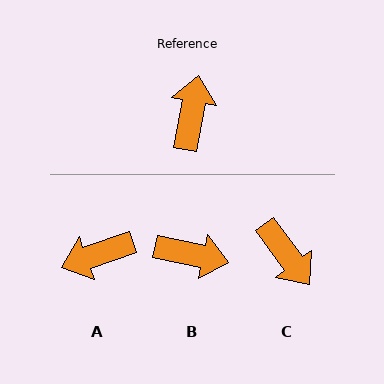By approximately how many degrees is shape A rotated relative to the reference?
Approximately 120 degrees counter-clockwise.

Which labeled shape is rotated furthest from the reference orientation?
C, about 133 degrees away.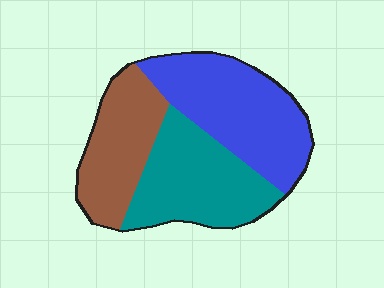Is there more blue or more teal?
Blue.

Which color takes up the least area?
Brown, at roughly 25%.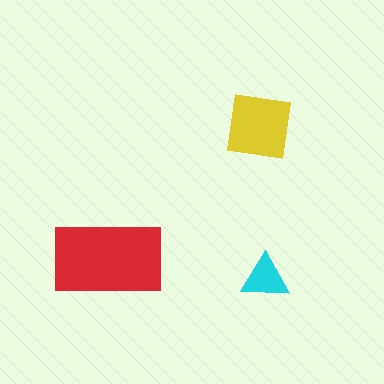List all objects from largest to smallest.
The red rectangle, the yellow square, the cyan triangle.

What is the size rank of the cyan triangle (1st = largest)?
3rd.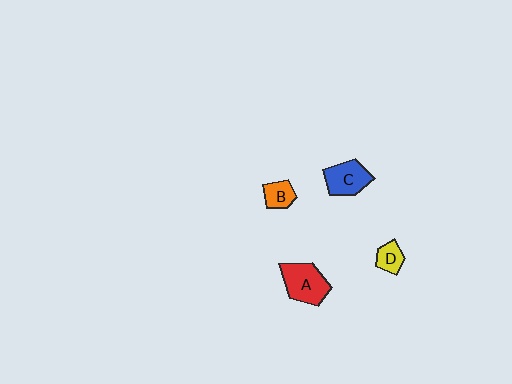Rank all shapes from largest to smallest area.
From largest to smallest: A (red), C (blue), B (orange), D (yellow).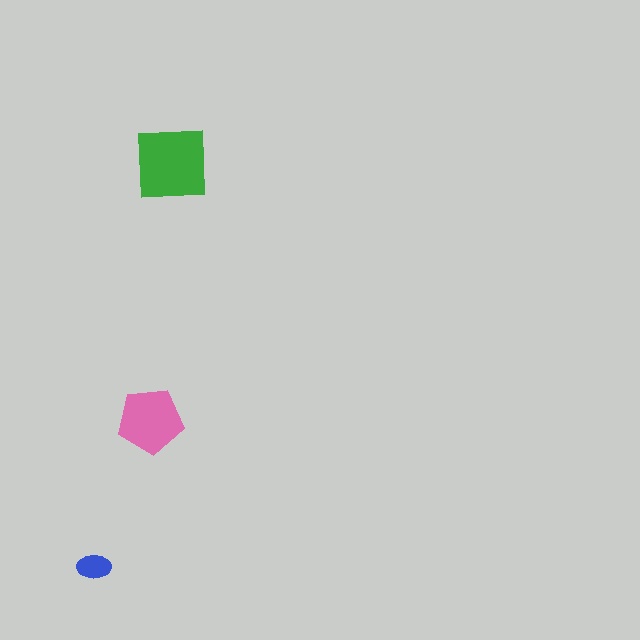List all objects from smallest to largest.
The blue ellipse, the pink pentagon, the green square.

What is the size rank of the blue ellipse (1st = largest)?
3rd.